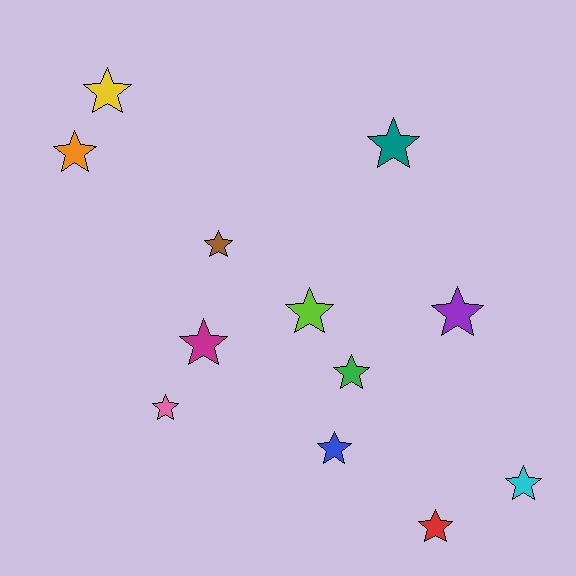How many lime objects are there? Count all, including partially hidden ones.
There is 1 lime object.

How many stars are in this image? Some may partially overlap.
There are 12 stars.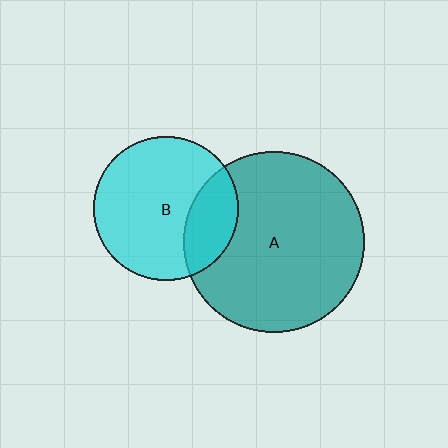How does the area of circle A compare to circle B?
Approximately 1.6 times.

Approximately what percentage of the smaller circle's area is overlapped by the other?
Approximately 25%.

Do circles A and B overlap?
Yes.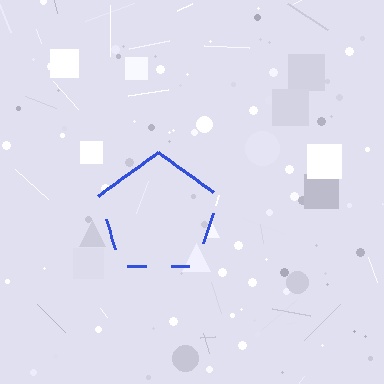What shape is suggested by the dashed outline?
The dashed outline suggests a pentagon.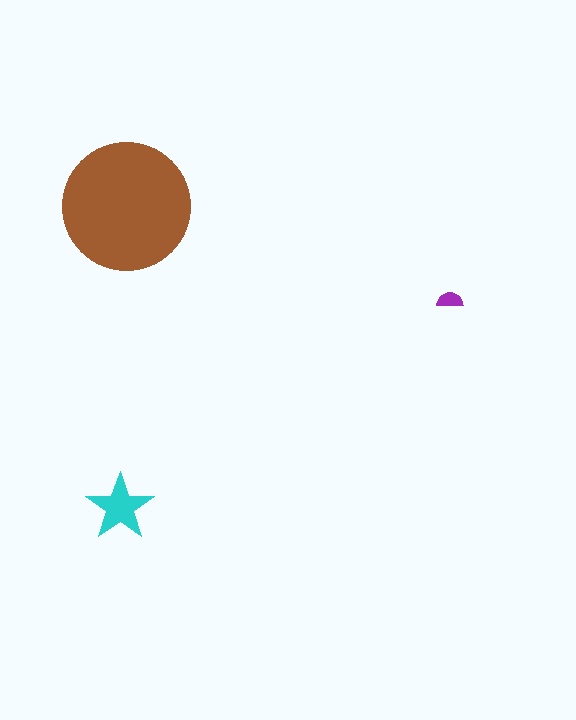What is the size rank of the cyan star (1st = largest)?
2nd.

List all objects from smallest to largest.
The purple semicircle, the cyan star, the brown circle.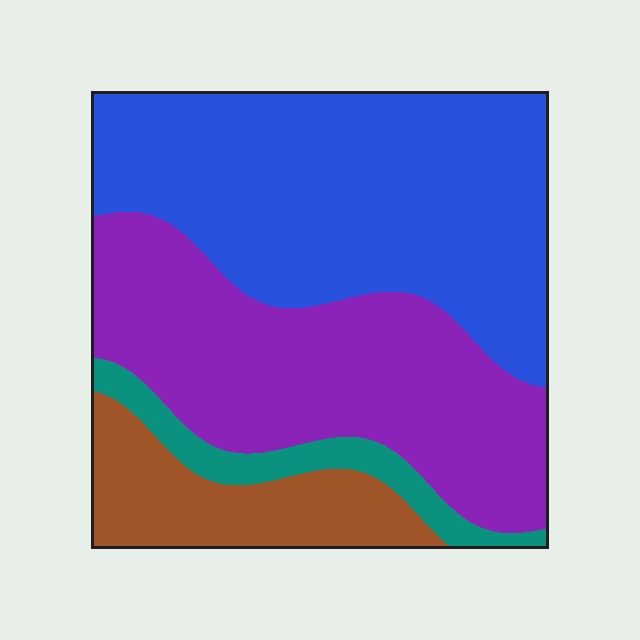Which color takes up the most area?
Blue, at roughly 45%.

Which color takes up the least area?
Teal, at roughly 5%.